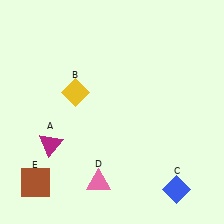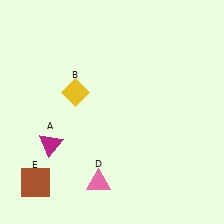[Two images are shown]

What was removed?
The blue diamond (C) was removed in Image 2.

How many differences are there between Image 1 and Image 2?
There is 1 difference between the two images.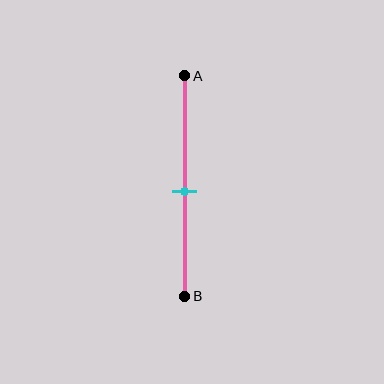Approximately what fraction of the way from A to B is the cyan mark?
The cyan mark is approximately 55% of the way from A to B.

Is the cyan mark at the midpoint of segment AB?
Yes, the mark is approximately at the midpoint.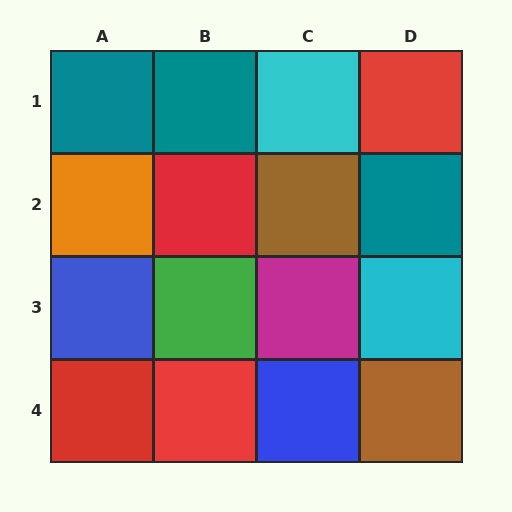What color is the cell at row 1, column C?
Cyan.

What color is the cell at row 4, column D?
Brown.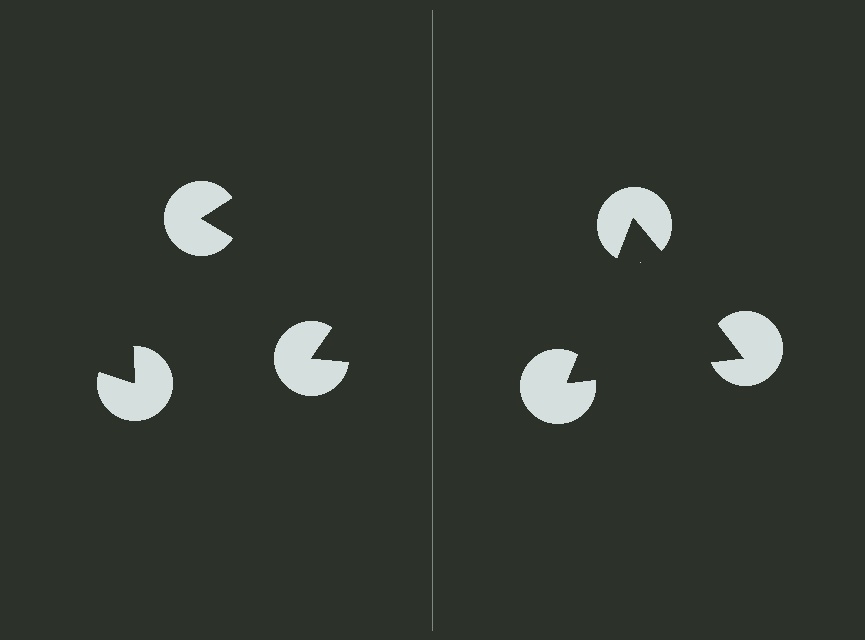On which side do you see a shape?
An illusory triangle appears on the right side. On the left side the wedge cuts are rotated, so no coherent shape forms.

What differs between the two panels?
The pac-man discs are positioned identically on both sides; only the wedge orientations differ. On the right they align to a triangle; on the left they are misaligned.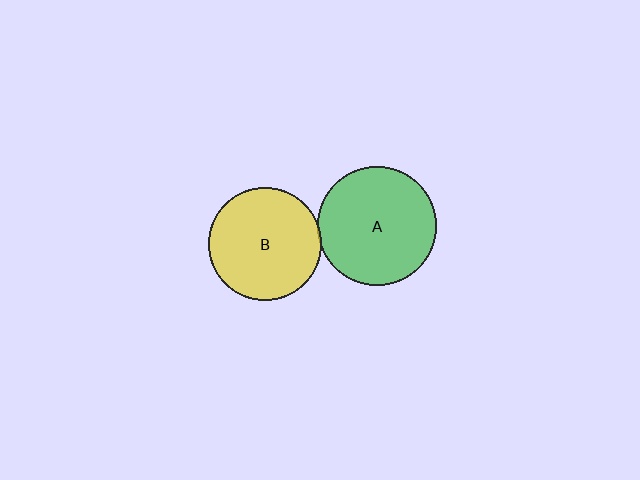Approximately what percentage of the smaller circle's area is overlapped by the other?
Approximately 5%.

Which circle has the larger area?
Circle A (green).